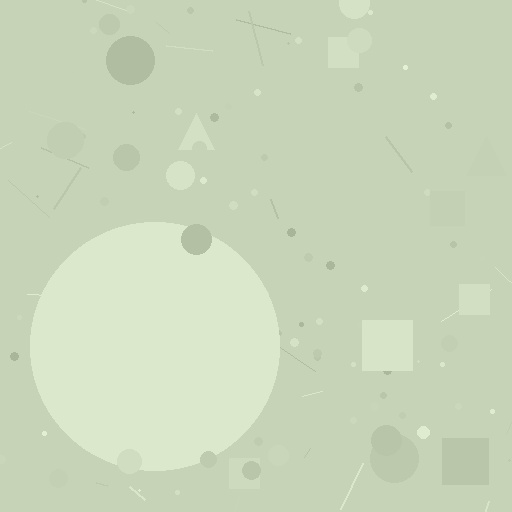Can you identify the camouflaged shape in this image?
The camouflaged shape is a circle.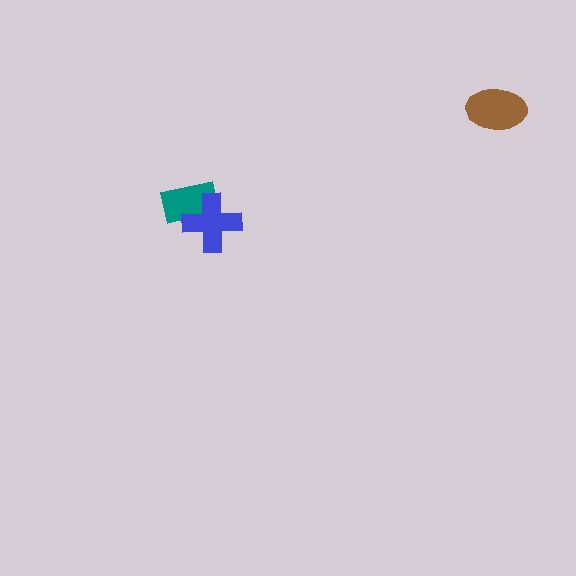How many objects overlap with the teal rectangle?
1 object overlaps with the teal rectangle.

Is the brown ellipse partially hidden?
No, no other shape covers it.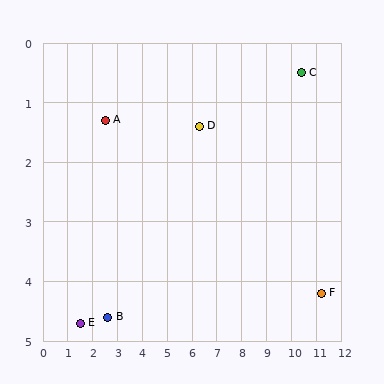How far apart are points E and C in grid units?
Points E and C are about 9.8 grid units apart.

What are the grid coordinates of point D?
Point D is at approximately (6.3, 1.4).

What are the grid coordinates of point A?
Point A is at approximately (2.5, 1.3).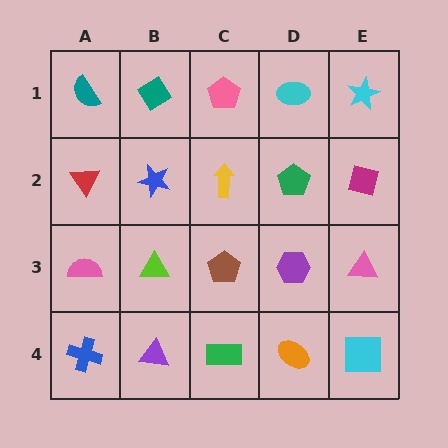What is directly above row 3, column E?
A magenta square.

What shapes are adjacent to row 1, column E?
A magenta square (row 2, column E), a cyan ellipse (row 1, column D).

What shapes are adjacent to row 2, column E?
A cyan star (row 1, column E), a pink triangle (row 3, column E), a green pentagon (row 2, column D).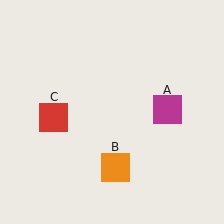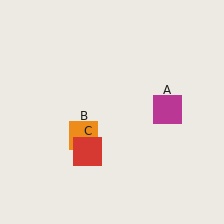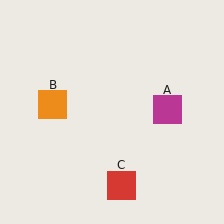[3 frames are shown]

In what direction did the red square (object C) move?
The red square (object C) moved down and to the right.